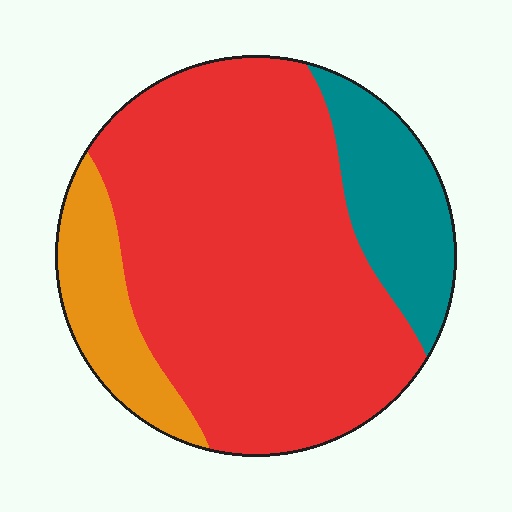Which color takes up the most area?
Red, at roughly 70%.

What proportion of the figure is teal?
Teal covers 16% of the figure.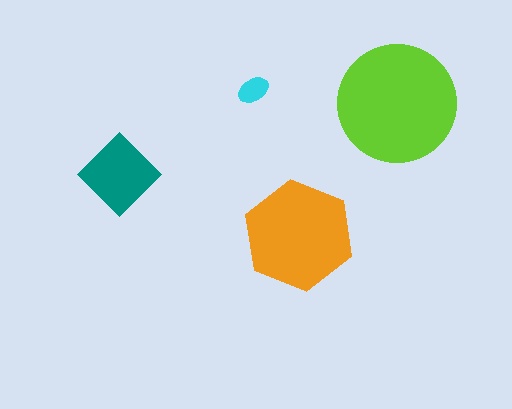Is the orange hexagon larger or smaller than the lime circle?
Smaller.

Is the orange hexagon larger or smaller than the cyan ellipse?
Larger.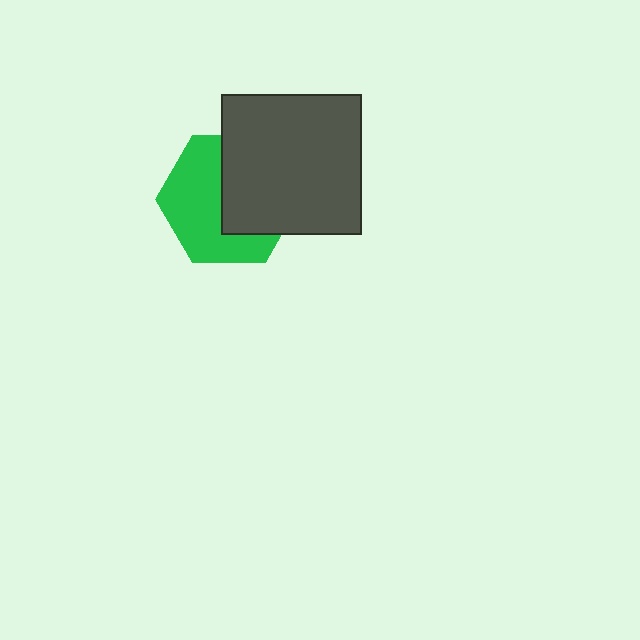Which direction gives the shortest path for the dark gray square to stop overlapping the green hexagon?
Moving right gives the shortest separation.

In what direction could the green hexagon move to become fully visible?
The green hexagon could move left. That would shift it out from behind the dark gray square entirely.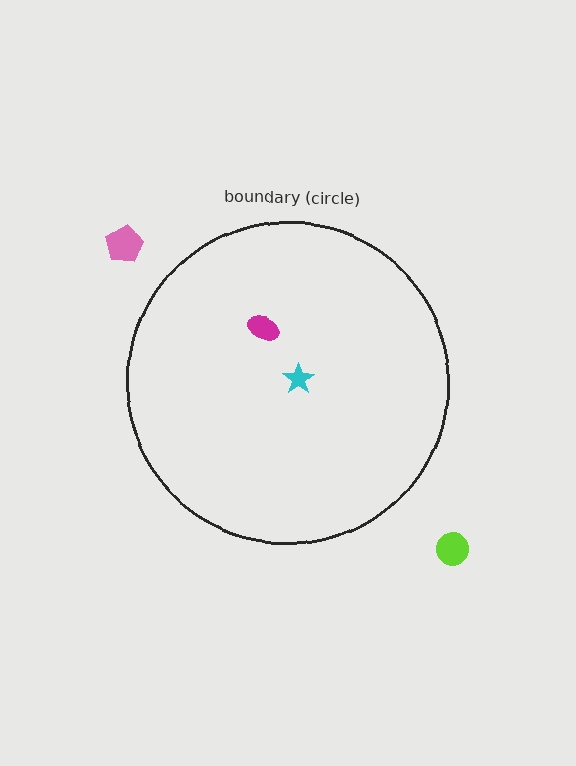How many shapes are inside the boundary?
2 inside, 2 outside.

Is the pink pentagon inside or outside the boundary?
Outside.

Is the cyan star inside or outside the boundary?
Inside.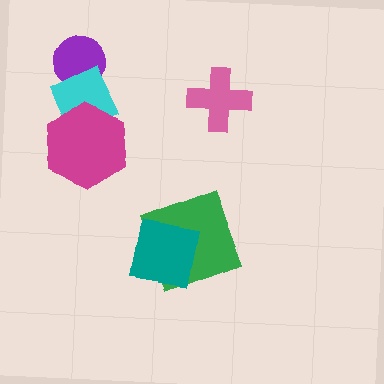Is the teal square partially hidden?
No, no other shape covers it.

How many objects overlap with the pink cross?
0 objects overlap with the pink cross.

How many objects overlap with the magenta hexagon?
1 object overlaps with the magenta hexagon.